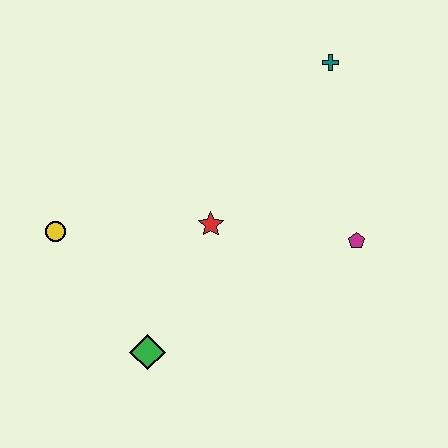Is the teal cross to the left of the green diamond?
No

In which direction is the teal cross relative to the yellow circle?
The teal cross is to the right of the yellow circle.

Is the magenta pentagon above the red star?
No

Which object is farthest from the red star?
The teal cross is farthest from the red star.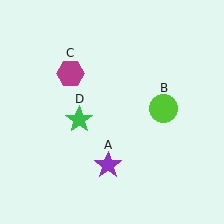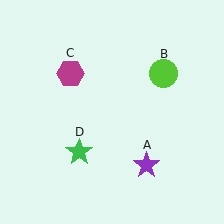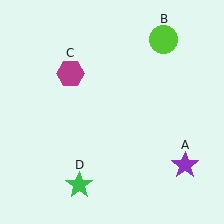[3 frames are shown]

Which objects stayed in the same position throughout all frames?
Magenta hexagon (object C) remained stationary.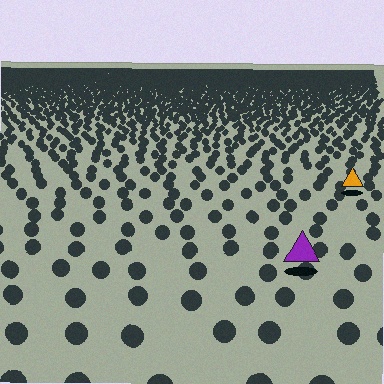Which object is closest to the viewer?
The purple triangle is closest. The texture marks near it are larger and more spread out.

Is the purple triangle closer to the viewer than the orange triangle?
Yes. The purple triangle is closer — you can tell from the texture gradient: the ground texture is coarser near it.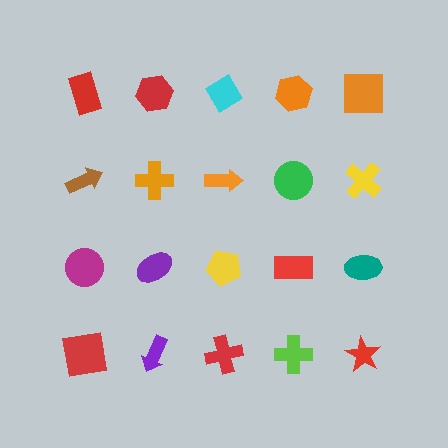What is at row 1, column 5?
An orange square.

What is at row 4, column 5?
A red star.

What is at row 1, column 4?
An orange hexagon.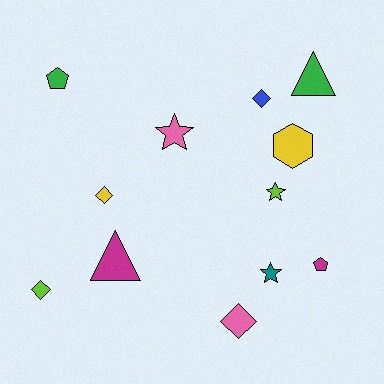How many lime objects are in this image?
There are 2 lime objects.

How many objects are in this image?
There are 12 objects.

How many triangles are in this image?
There are 2 triangles.